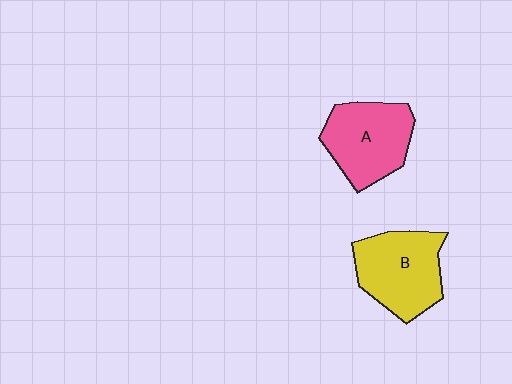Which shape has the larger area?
Shape B (yellow).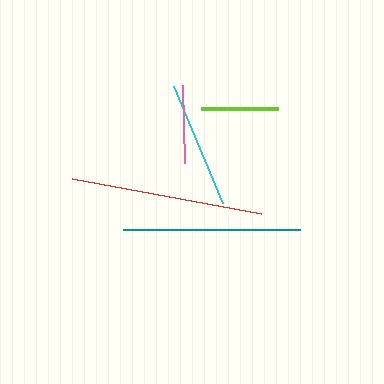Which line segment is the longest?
The red line is the longest at approximately 192 pixels.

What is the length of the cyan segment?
The cyan segment is approximately 127 pixels long.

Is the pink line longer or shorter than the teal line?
The teal line is longer than the pink line.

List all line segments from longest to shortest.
From longest to shortest: red, teal, cyan, pink, lime.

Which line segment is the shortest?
The lime line is the shortest at approximately 76 pixels.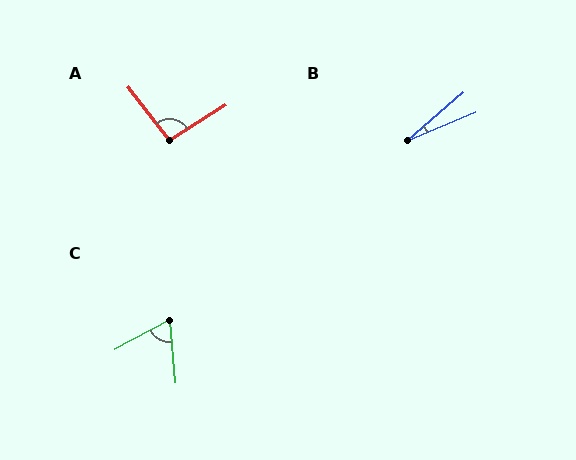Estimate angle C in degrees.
Approximately 66 degrees.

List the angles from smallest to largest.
B (18°), C (66°), A (96°).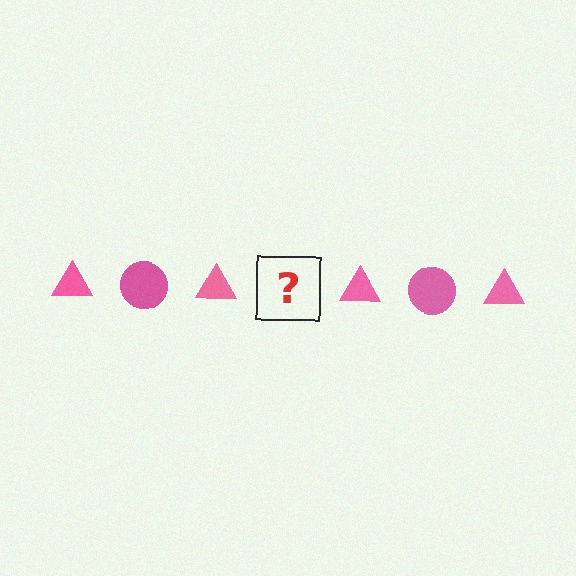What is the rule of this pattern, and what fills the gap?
The rule is that the pattern cycles through triangle, circle shapes in pink. The gap should be filled with a pink circle.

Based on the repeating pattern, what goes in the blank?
The blank should be a pink circle.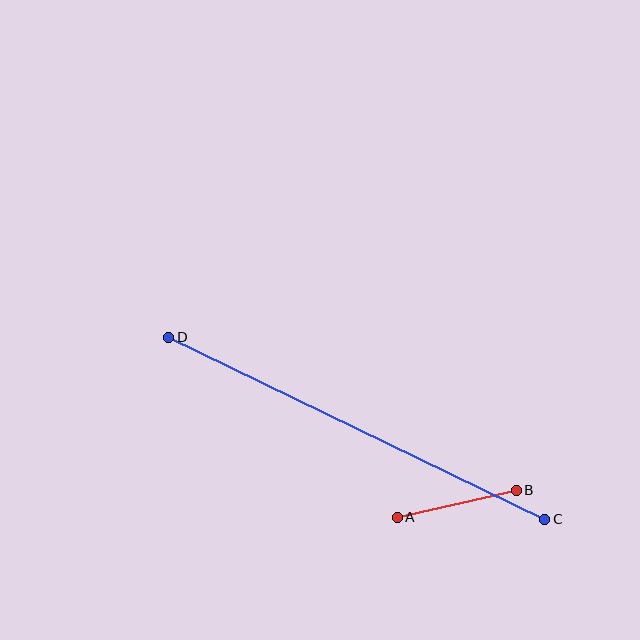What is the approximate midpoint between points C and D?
The midpoint is at approximately (357, 428) pixels.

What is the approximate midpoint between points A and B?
The midpoint is at approximately (457, 504) pixels.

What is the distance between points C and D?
The distance is approximately 418 pixels.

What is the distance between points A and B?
The distance is approximately 122 pixels.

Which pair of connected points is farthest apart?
Points C and D are farthest apart.